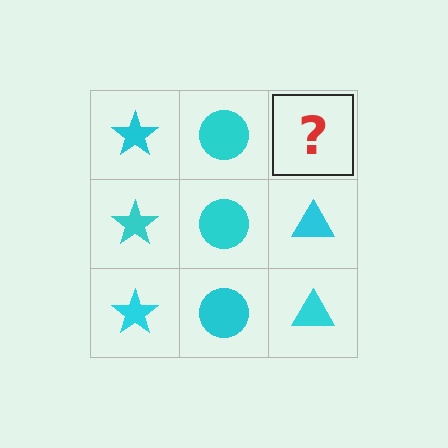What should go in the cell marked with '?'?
The missing cell should contain a cyan triangle.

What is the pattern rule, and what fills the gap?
The rule is that each column has a consistent shape. The gap should be filled with a cyan triangle.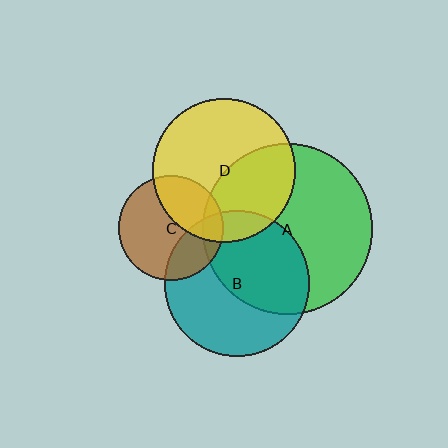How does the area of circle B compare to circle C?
Approximately 1.9 times.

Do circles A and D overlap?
Yes.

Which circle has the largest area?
Circle A (green).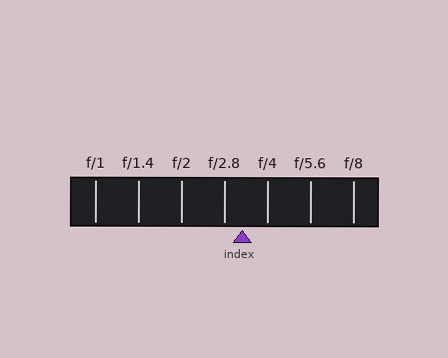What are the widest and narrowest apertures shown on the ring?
The widest aperture shown is f/1 and the narrowest is f/8.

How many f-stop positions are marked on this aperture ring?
There are 7 f-stop positions marked.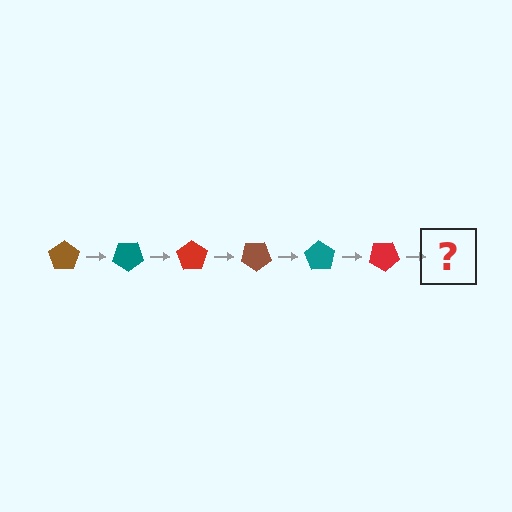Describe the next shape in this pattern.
It should be a brown pentagon, rotated 210 degrees from the start.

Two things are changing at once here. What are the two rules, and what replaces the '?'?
The two rules are that it rotates 35 degrees each step and the color cycles through brown, teal, and red. The '?' should be a brown pentagon, rotated 210 degrees from the start.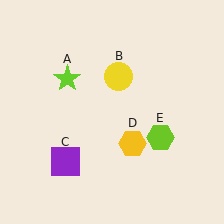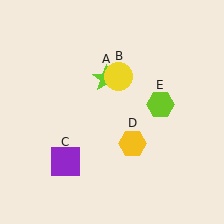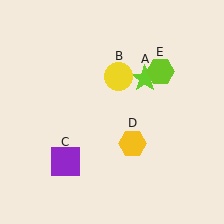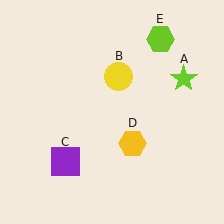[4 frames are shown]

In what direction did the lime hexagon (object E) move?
The lime hexagon (object E) moved up.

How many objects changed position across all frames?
2 objects changed position: lime star (object A), lime hexagon (object E).